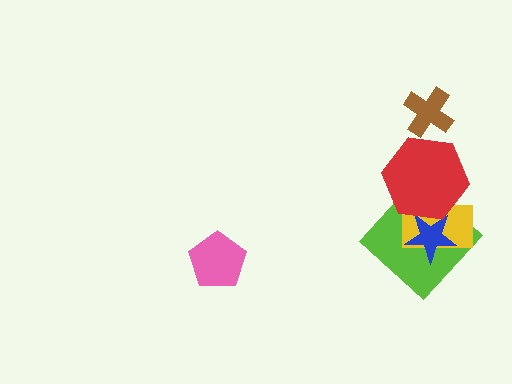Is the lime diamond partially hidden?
Yes, it is partially covered by another shape.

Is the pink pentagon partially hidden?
No, no other shape covers it.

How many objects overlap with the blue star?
3 objects overlap with the blue star.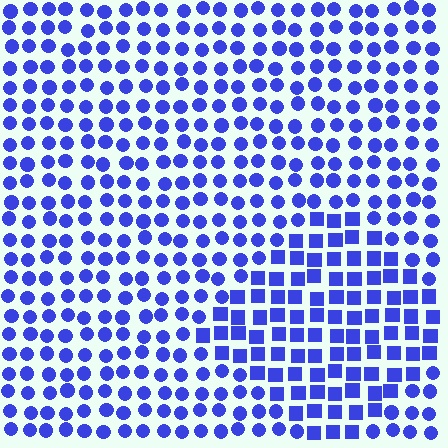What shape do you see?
I see a diamond.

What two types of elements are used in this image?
The image uses squares inside the diamond region and circles outside it.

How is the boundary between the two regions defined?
The boundary is defined by a change in element shape: squares inside vs. circles outside. All elements share the same color and spacing.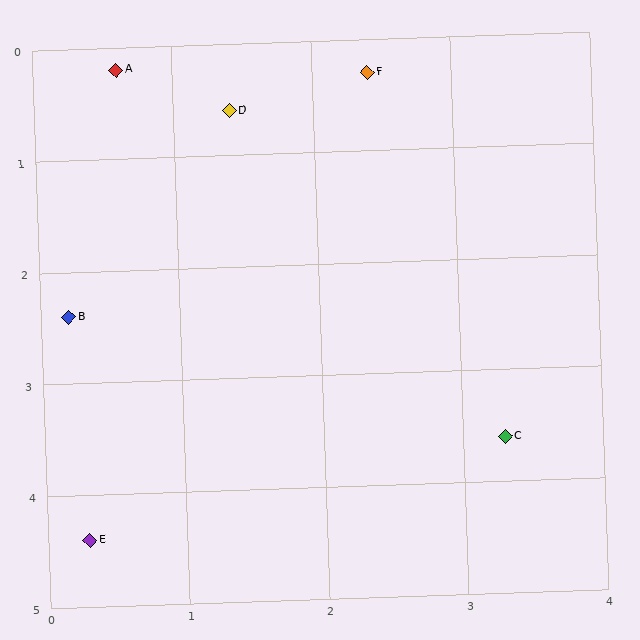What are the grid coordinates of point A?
Point A is at approximately (0.6, 0.2).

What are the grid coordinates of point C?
Point C is at approximately (3.3, 3.6).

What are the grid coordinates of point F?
Point F is at approximately (2.4, 0.3).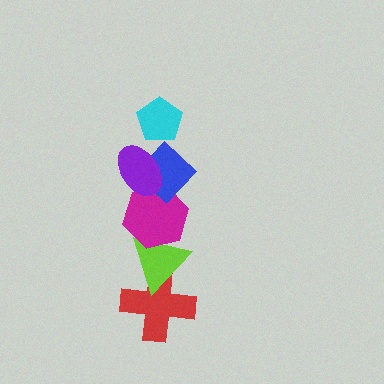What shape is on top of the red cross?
The lime triangle is on top of the red cross.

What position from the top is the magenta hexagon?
The magenta hexagon is 4th from the top.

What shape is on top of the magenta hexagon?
The blue diamond is on top of the magenta hexagon.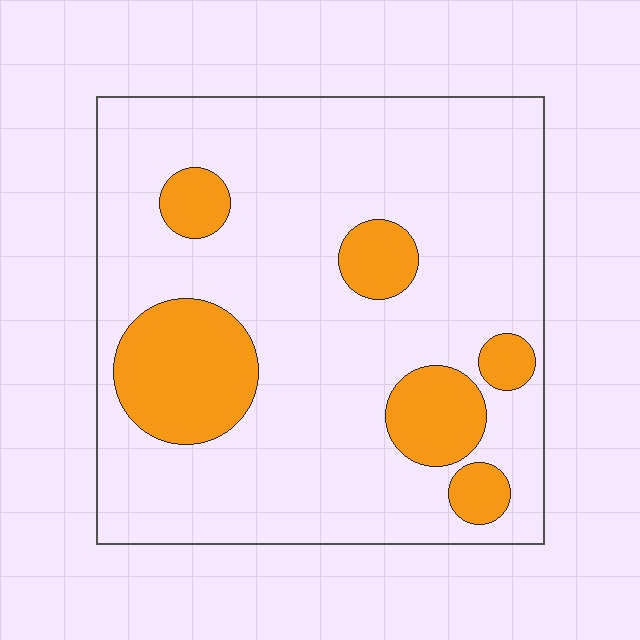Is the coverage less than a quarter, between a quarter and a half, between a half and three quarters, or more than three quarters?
Less than a quarter.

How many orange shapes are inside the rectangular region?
6.